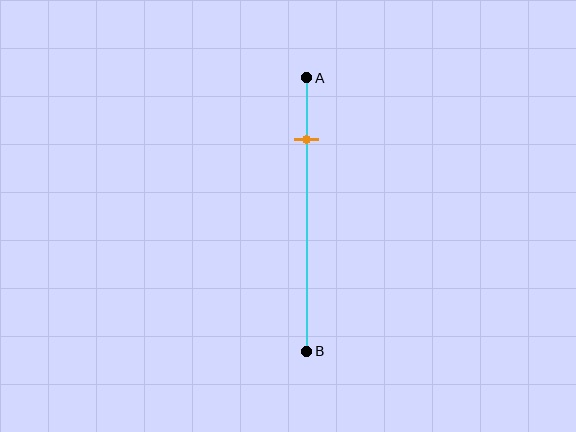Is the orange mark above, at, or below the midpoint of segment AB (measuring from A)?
The orange mark is above the midpoint of segment AB.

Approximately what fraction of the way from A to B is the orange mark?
The orange mark is approximately 25% of the way from A to B.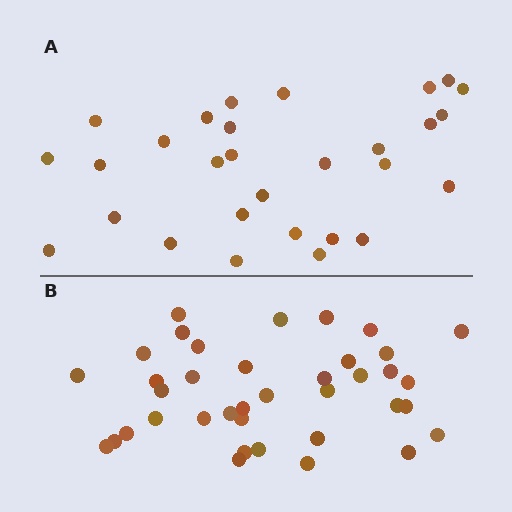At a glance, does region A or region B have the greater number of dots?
Region B (the bottom region) has more dots.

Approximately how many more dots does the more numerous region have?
Region B has roughly 8 or so more dots than region A.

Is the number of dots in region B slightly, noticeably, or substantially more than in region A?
Region B has noticeably more, but not dramatically so. The ratio is roughly 1.3 to 1.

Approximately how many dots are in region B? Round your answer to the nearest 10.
About 40 dots. (The exact count is 38, which rounds to 40.)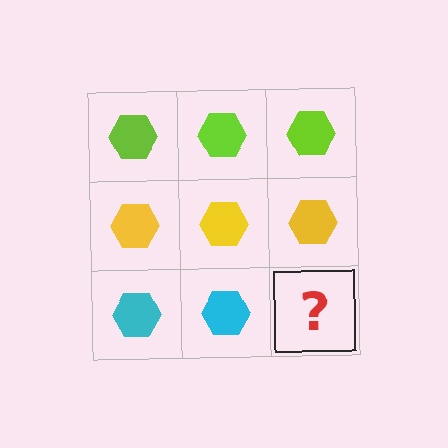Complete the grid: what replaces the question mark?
The question mark should be replaced with a cyan hexagon.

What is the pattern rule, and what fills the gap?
The rule is that each row has a consistent color. The gap should be filled with a cyan hexagon.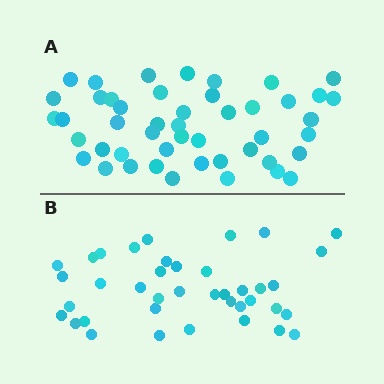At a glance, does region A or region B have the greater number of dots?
Region A (the top region) has more dots.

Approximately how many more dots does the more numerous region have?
Region A has roughly 8 or so more dots than region B.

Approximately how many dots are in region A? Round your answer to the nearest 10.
About 50 dots. (The exact count is 47, which rounds to 50.)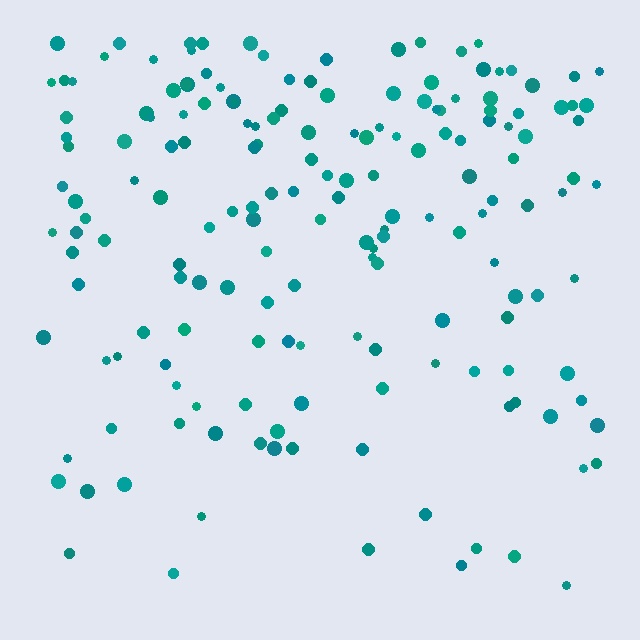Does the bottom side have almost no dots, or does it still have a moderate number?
Still a moderate number, just noticeably fewer than the top.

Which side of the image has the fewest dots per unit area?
The bottom.